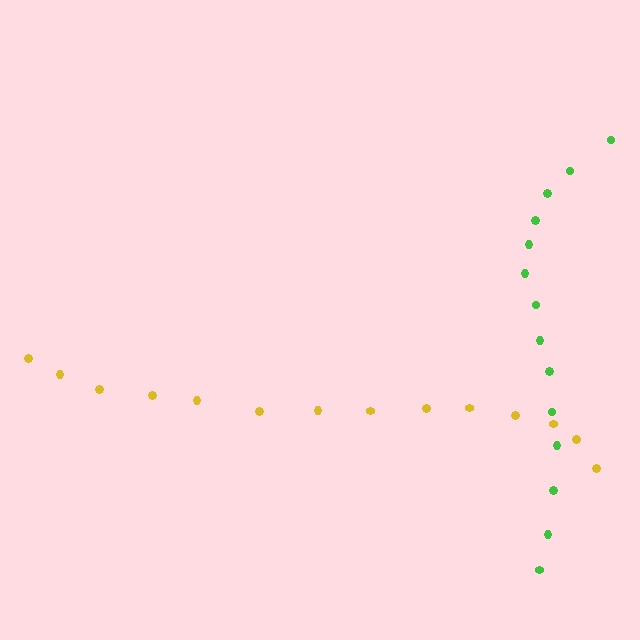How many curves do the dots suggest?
There are 2 distinct paths.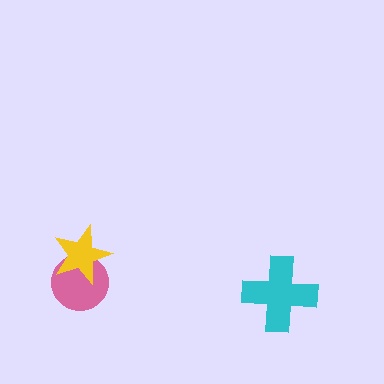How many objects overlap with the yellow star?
1 object overlaps with the yellow star.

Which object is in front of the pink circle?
The yellow star is in front of the pink circle.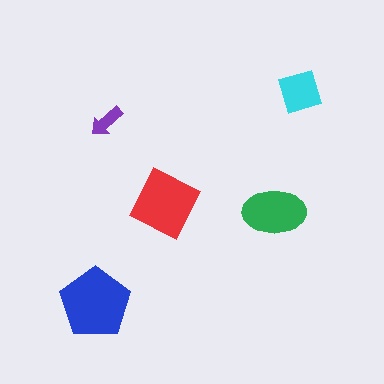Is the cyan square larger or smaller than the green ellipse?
Smaller.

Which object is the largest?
The blue pentagon.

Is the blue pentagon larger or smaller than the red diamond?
Larger.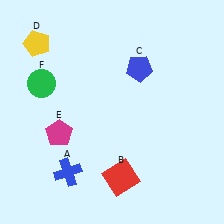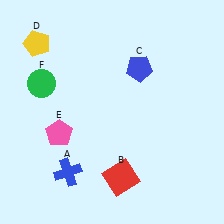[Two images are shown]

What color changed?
The pentagon (E) changed from magenta in Image 1 to pink in Image 2.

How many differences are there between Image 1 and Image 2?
There is 1 difference between the two images.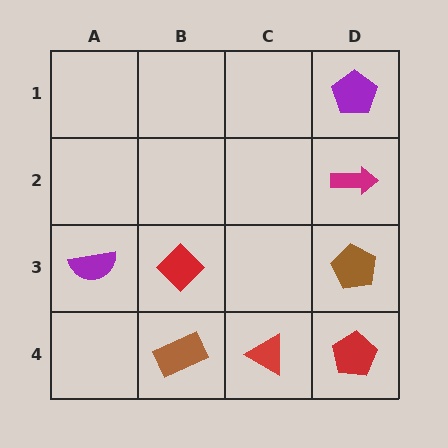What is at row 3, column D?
A brown pentagon.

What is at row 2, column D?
A magenta arrow.